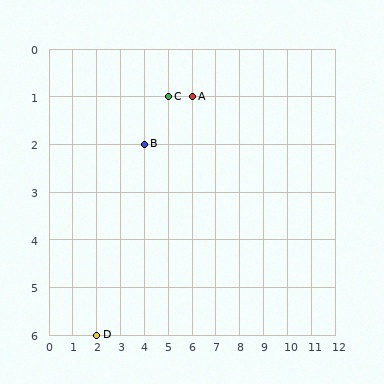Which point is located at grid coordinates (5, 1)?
Point C is at (5, 1).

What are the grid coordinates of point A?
Point A is at grid coordinates (6, 1).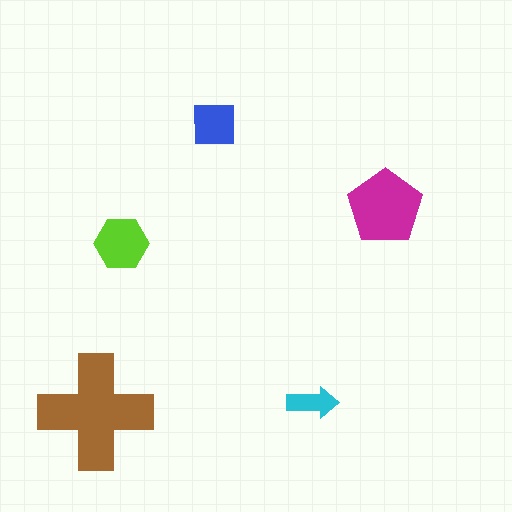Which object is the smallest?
The cyan arrow.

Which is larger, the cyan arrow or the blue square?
The blue square.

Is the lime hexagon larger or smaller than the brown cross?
Smaller.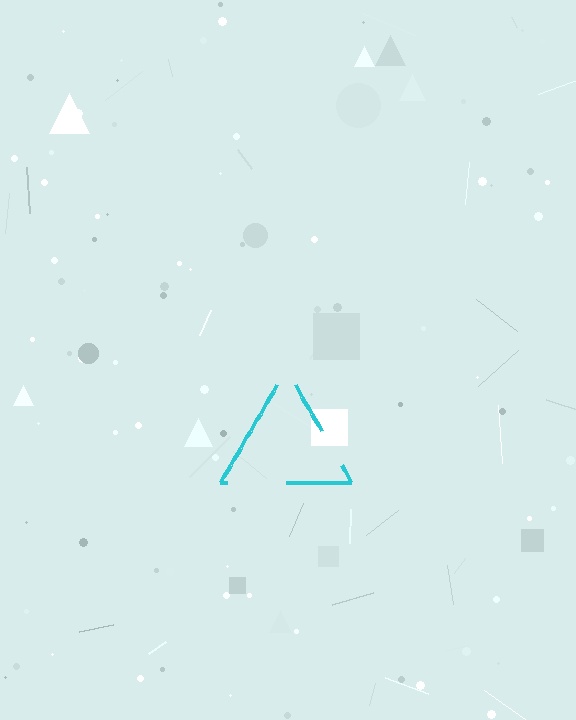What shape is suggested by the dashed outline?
The dashed outline suggests a triangle.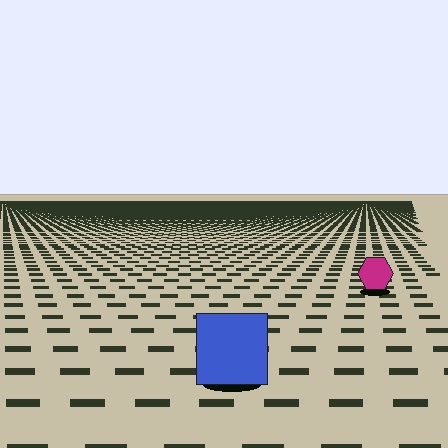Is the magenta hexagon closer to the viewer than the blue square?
No. The blue square is closer — you can tell from the texture gradient: the ground texture is coarser near it.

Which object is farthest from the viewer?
The magenta hexagon is farthest from the viewer. It appears smaller and the ground texture around it is denser.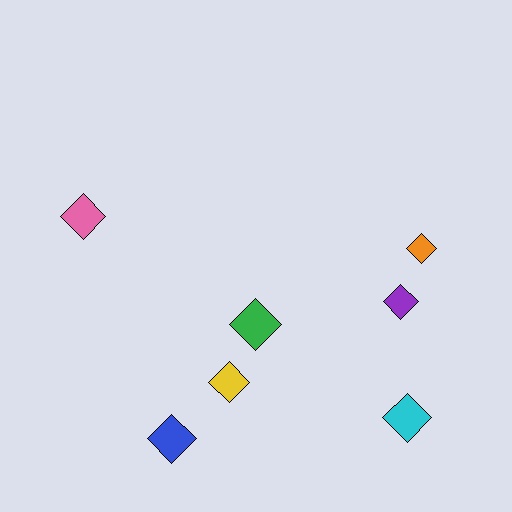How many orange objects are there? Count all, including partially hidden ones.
There is 1 orange object.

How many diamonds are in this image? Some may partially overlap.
There are 7 diamonds.